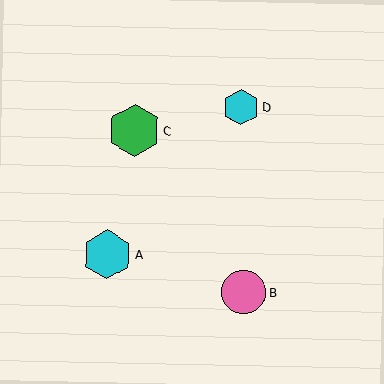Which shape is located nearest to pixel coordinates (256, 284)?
The pink circle (labeled B) at (244, 292) is nearest to that location.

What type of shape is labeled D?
Shape D is a cyan hexagon.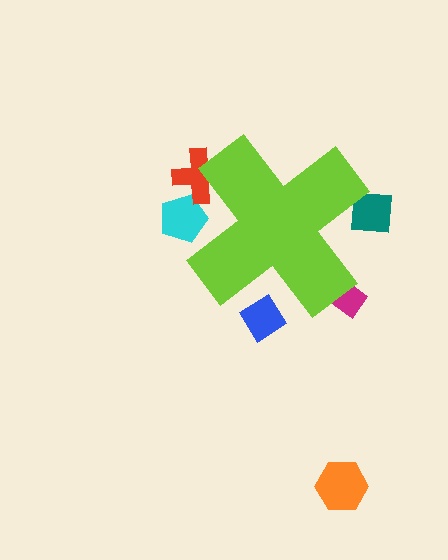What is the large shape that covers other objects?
A lime cross.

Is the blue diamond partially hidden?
Yes, the blue diamond is partially hidden behind the lime cross.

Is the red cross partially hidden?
Yes, the red cross is partially hidden behind the lime cross.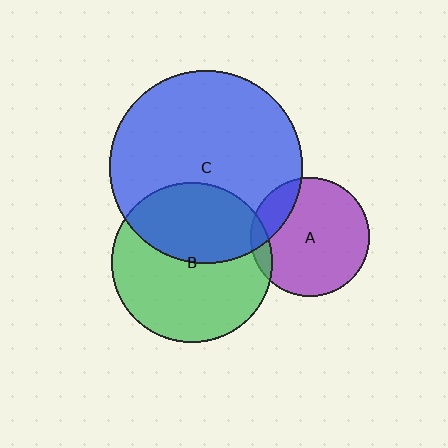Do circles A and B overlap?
Yes.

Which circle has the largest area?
Circle C (blue).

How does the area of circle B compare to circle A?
Approximately 1.8 times.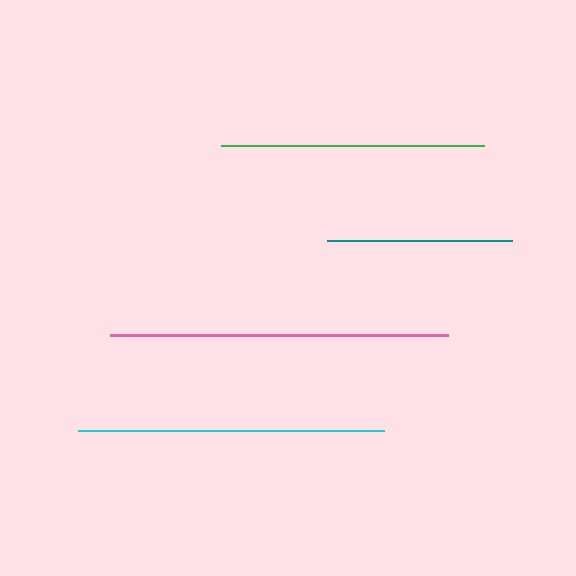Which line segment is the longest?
The pink line is the longest at approximately 338 pixels.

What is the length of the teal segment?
The teal segment is approximately 185 pixels long.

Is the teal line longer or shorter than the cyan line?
The cyan line is longer than the teal line.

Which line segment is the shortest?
The teal line is the shortest at approximately 185 pixels.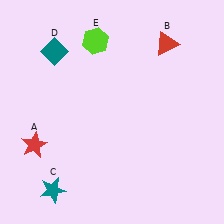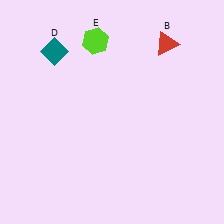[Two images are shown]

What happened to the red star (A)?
The red star (A) was removed in Image 2. It was in the bottom-left area of Image 1.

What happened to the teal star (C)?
The teal star (C) was removed in Image 2. It was in the bottom-left area of Image 1.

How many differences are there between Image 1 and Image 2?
There are 2 differences between the two images.